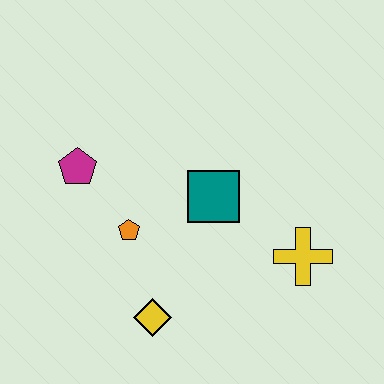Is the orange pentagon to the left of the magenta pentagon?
No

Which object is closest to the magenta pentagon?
The orange pentagon is closest to the magenta pentagon.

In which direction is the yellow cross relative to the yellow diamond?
The yellow cross is to the right of the yellow diamond.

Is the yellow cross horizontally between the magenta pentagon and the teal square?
No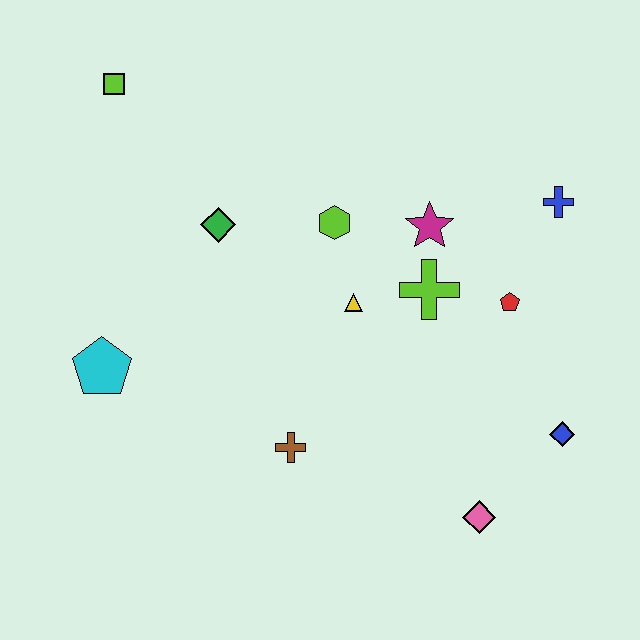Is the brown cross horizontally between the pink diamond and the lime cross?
No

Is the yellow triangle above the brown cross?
Yes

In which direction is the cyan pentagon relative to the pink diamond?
The cyan pentagon is to the left of the pink diamond.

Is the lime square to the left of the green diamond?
Yes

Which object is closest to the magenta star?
The lime cross is closest to the magenta star.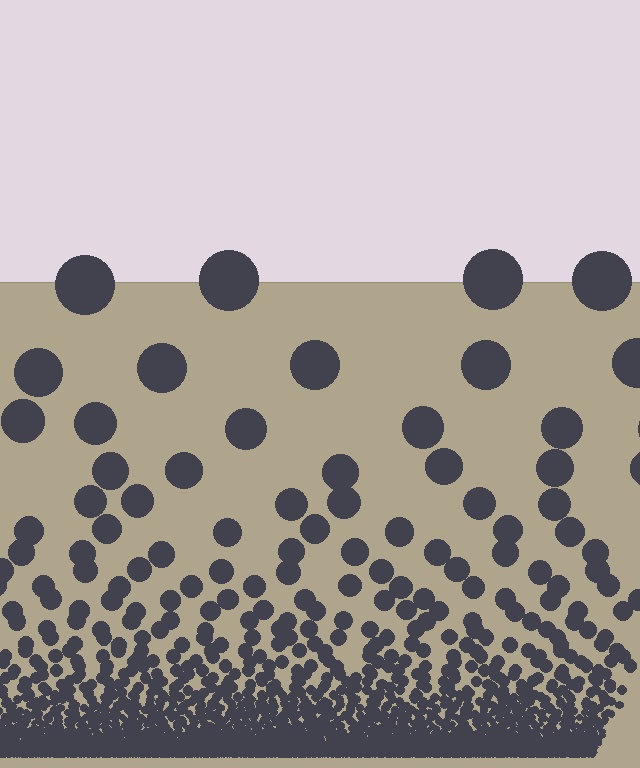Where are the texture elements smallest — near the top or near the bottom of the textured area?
Near the bottom.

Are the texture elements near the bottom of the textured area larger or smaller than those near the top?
Smaller. The gradient is inverted — elements near the bottom are smaller and denser.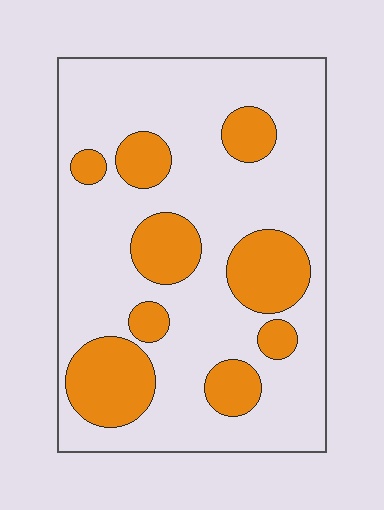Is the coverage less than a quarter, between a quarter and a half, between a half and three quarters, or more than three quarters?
Between a quarter and a half.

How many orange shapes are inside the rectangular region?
9.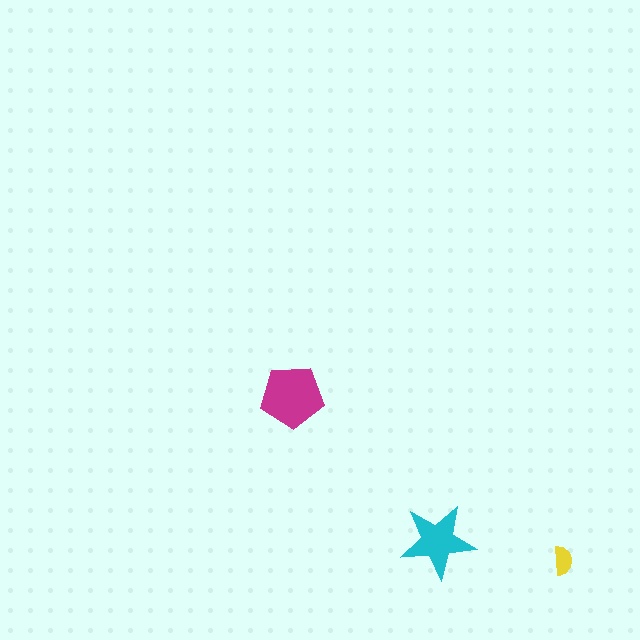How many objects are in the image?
There are 3 objects in the image.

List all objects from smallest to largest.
The yellow semicircle, the cyan star, the magenta pentagon.